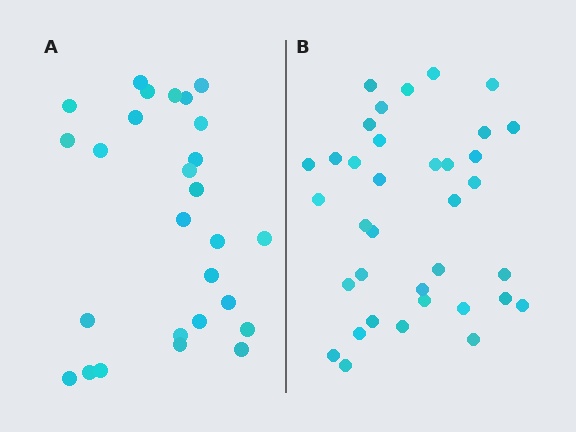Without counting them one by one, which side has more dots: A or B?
Region B (the right region) has more dots.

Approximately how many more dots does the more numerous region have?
Region B has roughly 8 or so more dots than region A.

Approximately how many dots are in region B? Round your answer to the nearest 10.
About 40 dots. (The exact count is 36, which rounds to 40.)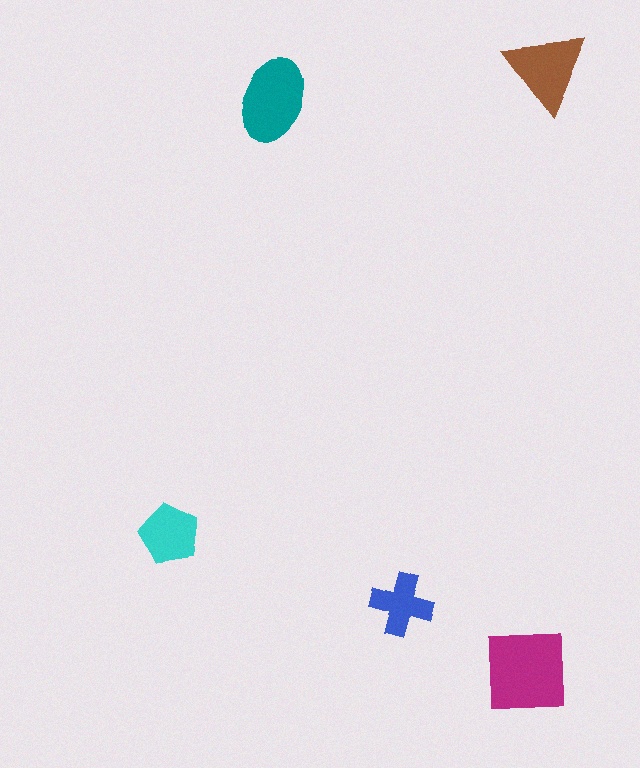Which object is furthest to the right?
The brown triangle is rightmost.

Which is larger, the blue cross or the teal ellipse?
The teal ellipse.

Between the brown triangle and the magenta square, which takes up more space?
The magenta square.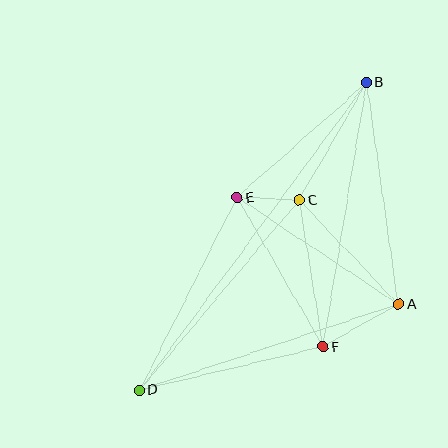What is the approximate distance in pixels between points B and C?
The distance between B and C is approximately 135 pixels.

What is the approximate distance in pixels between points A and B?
The distance between A and B is approximately 224 pixels.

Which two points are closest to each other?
Points C and E are closest to each other.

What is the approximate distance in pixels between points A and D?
The distance between A and D is approximately 272 pixels.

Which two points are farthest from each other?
Points B and D are farthest from each other.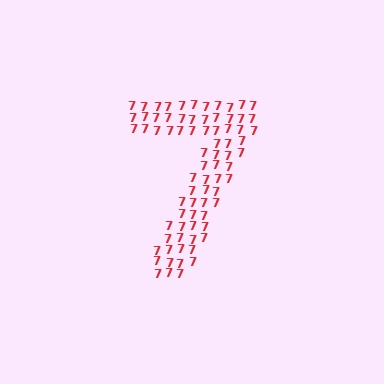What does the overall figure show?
The overall figure shows the digit 7.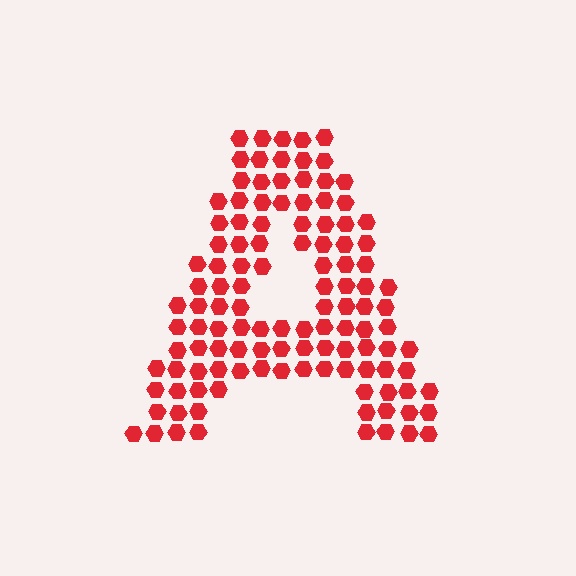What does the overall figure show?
The overall figure shows the letter A.